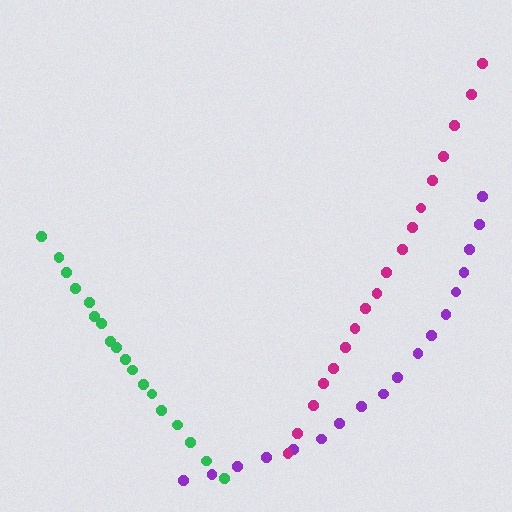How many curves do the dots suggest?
There are 3 distinct paths.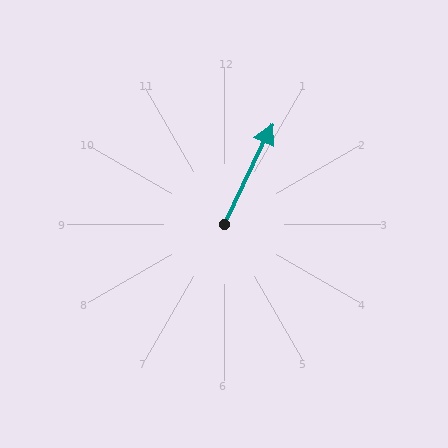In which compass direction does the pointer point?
Northeast.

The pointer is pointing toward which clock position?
Roughly 1 o'clock.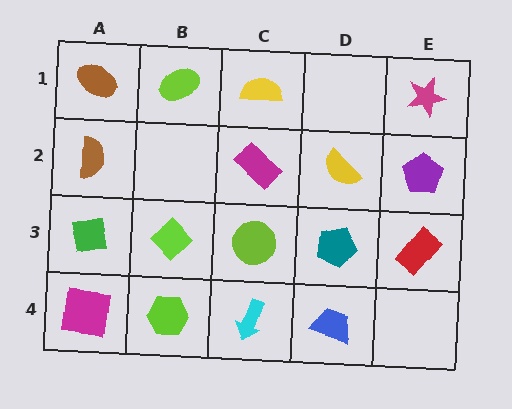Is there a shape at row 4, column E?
No, that cell is empty.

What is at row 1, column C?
A yellow semicircle.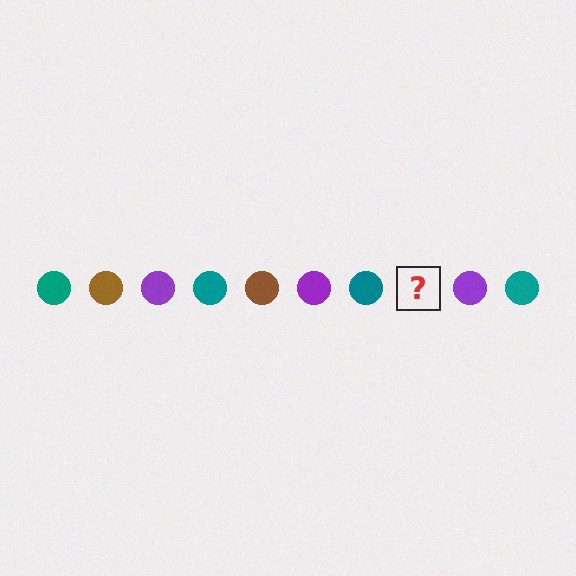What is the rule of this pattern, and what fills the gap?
The rule is that the pattern cycles through teal, brown, purple circles. The gap should be filled with a brown circle.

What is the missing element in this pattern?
The missing element is a brown circle.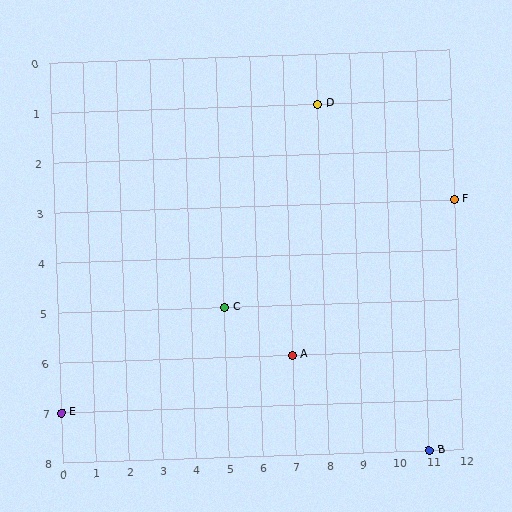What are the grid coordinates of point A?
Point A is at grid coordinates (7, 6).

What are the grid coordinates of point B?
Point B is at grid coordinates (11, 8).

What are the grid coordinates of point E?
Point E is at grid coordinates (0, 7).